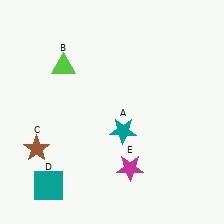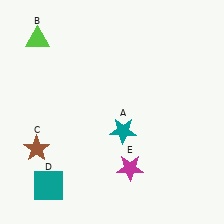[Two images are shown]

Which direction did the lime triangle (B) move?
The lime triangle (B) moved up.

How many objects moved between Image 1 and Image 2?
1 object moved between the two images.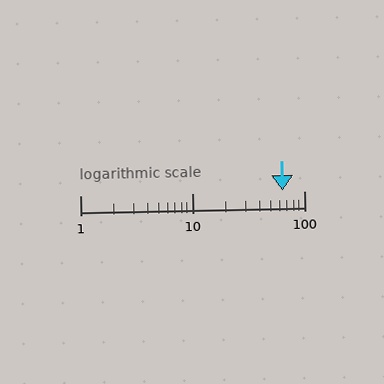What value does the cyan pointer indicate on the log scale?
The pointer indicates approximately 64.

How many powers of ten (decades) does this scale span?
The scale spans 2 decades, from 1 to 100.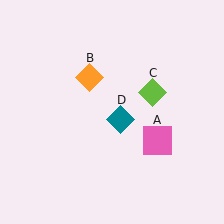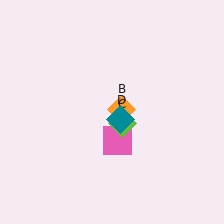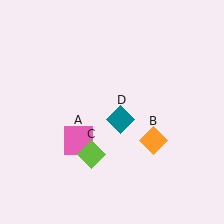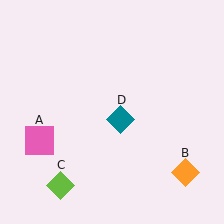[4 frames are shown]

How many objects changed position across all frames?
3 objects changed position: pink square (object A), orange diamond (object B), lime diamond (object C).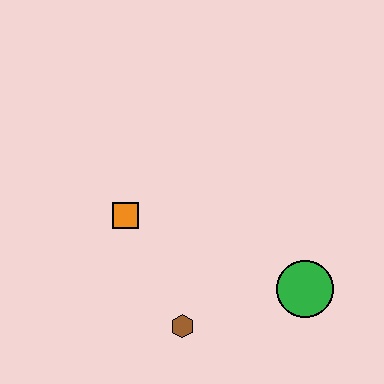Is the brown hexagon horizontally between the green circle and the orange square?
Yes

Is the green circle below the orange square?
Yes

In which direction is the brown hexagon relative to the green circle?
The brown hexagon is to the left of the green circle.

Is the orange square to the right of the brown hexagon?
No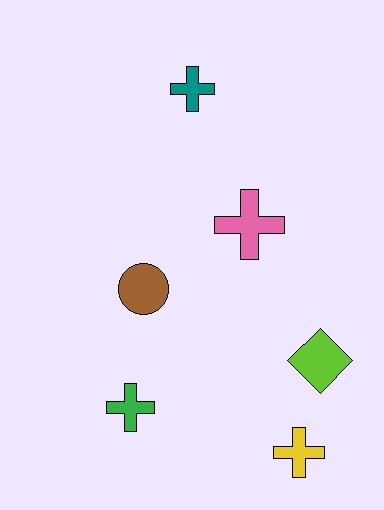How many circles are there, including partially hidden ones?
There is 1 circle.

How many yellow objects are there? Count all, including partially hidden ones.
There is 1 yellow object.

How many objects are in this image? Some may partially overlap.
There are 6 objects.